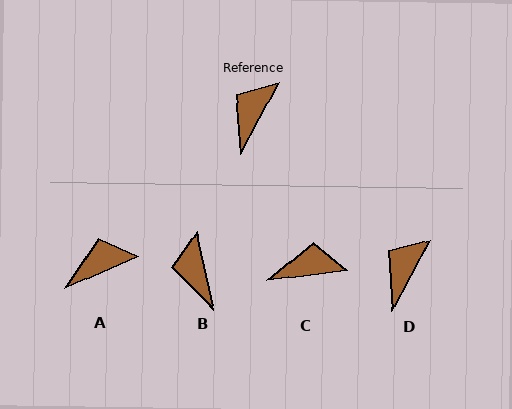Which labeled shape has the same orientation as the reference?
D.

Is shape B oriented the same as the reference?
No, it is off by about 40 degrees.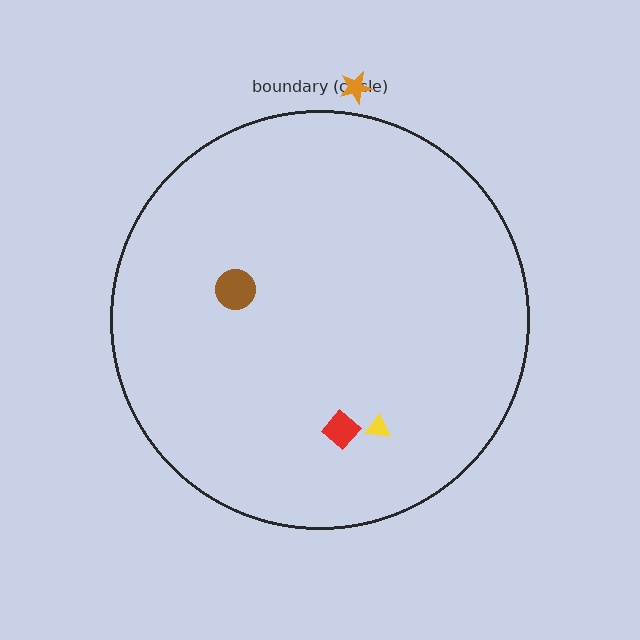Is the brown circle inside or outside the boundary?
Inside.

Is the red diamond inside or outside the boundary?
Inside.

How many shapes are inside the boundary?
3 inside, 1 outside.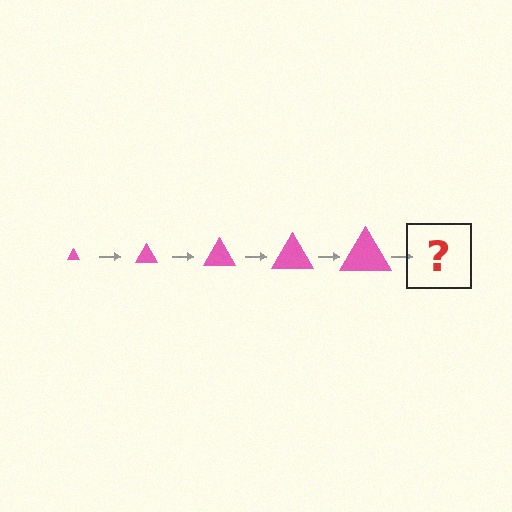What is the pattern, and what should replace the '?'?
The pattern is that the triangle gets progressively larger each step. The '?' should be a pink triangle, larger than the previous one.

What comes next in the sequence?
The next element should be a pink triangle, larger than the previous one.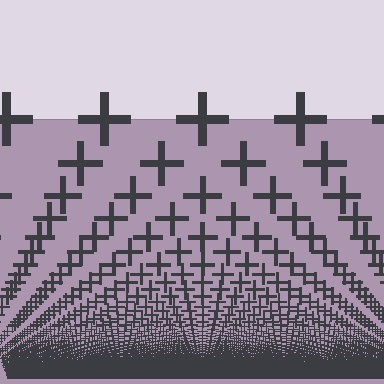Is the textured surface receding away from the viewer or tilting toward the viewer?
The surface appears to tilt toward the viewer. Texture elements get larger and sparser toward the top.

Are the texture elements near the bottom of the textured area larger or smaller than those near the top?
Smaller. The gradient is inverted — elements near the bottom are smaller and denser.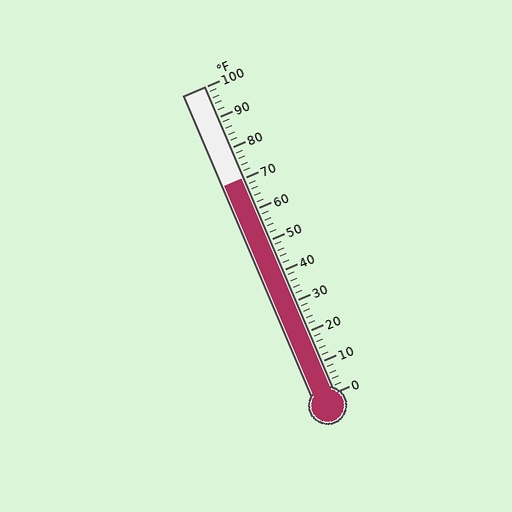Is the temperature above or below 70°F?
The temperature is at 70°F.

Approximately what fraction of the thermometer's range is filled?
The thermometer is filled to approximately 70% of its range.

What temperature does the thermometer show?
The thermometer shows approximately 70°F.